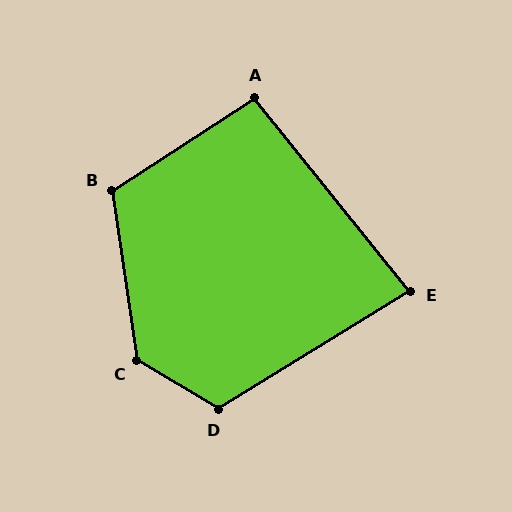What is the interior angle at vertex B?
Approximately 115 degrees (obtuse).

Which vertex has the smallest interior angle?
E, at approximately 83 degrees.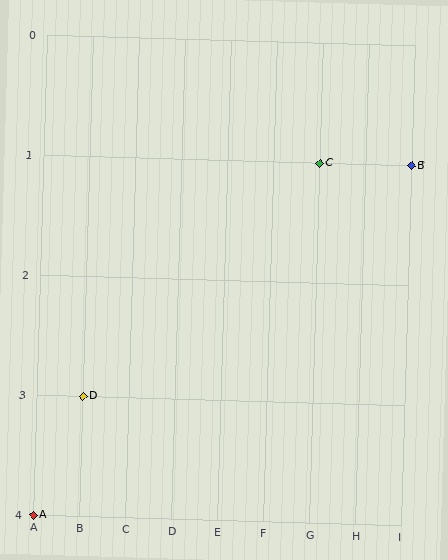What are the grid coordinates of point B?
Point B is at grid coordinates (I, 1).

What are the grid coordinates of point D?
Point D is at grid coordinates (B, 3).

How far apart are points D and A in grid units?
Points D and A are 1 column and 1 row apart (about 1.4 grid units diagonally).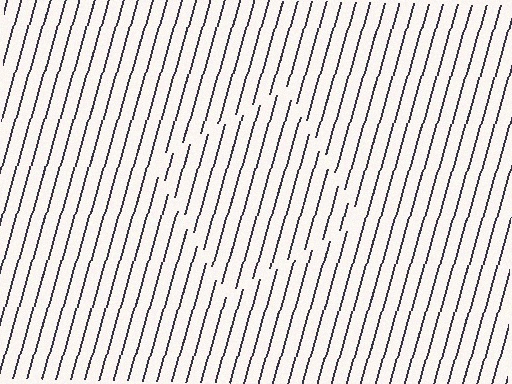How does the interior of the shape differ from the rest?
The interior of the shape contains the same grating, shifted by half a period — the contour is defined by the phase discontinuity where line-ends from the inner and outer gratings abut.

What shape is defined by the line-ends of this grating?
An illusory square. The interior of the shape contains the same grating, shifted by half a period — the contour is defined by the phase discontinuity where line-ends from the inner and outer gratings abut.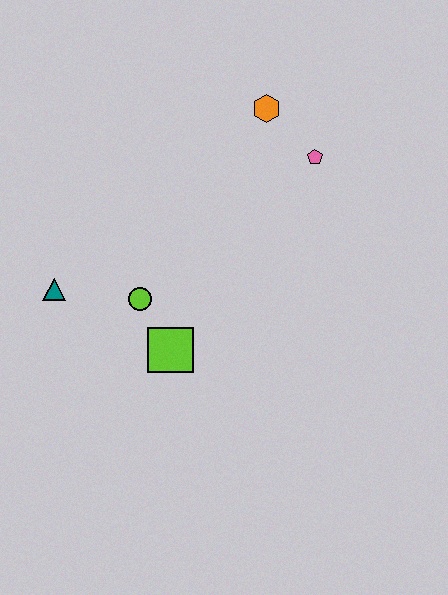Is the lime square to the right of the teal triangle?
Yes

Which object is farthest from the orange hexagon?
The teal triangle is farthest from the orange hexagon.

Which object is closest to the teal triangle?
The lime circle is closest to the teal triangle.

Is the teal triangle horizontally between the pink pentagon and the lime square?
No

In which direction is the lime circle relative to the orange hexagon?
The lime circle is below the orange hexagon.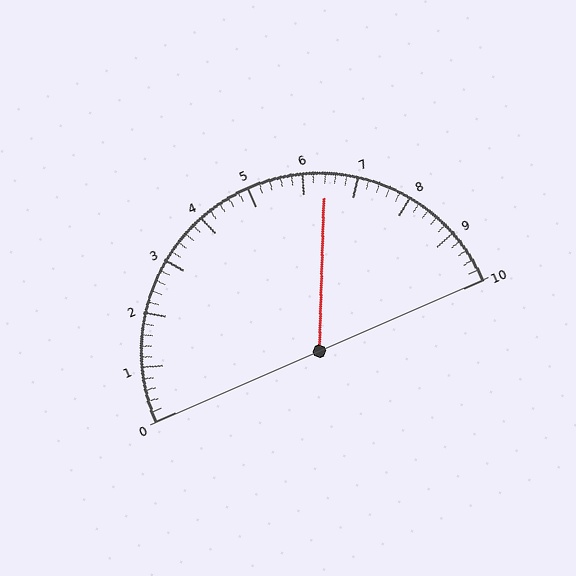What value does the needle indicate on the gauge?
The needle indicates approximately 6.4.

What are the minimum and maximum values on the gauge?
The gauge ranges from 0 to 10.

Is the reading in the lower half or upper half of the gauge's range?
The reading is in the upper half of the range (0 to 10).